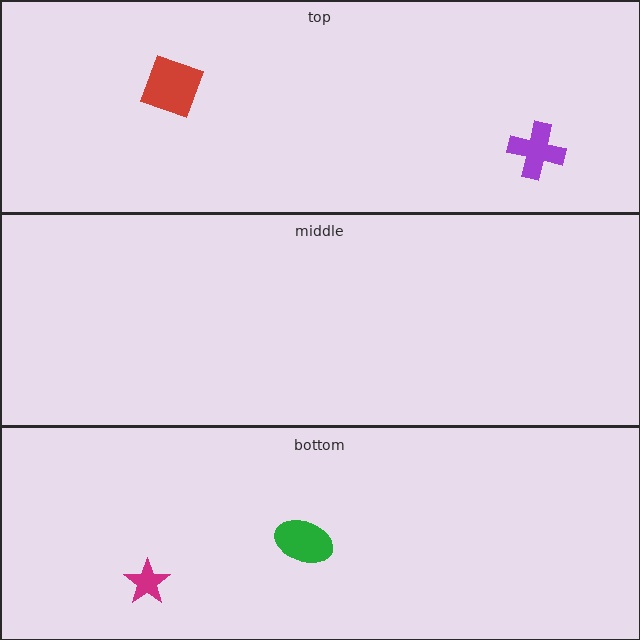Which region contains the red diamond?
The top region.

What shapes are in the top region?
The red diamond, the purple cross.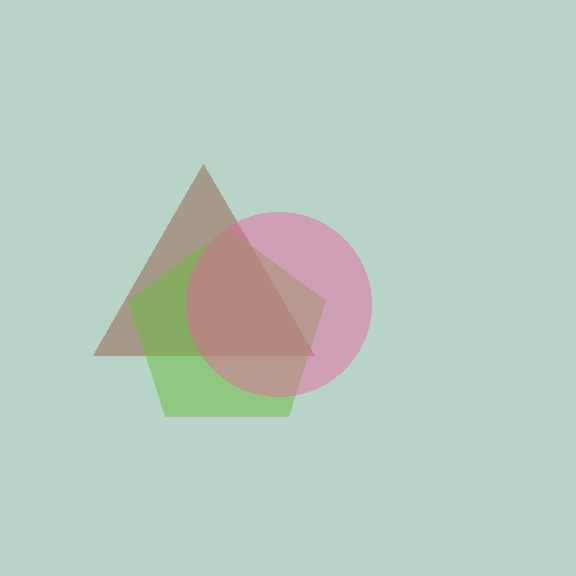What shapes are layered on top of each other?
The layered shapes are: a brown triangle, a lime pentagon, a pink circle.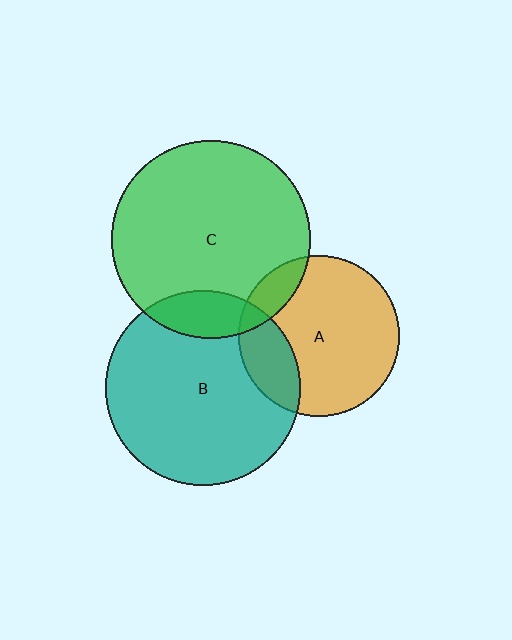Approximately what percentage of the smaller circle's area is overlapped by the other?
Approximately 15%.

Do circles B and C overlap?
Yes.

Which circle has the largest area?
Circle C (green).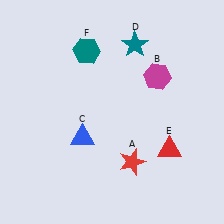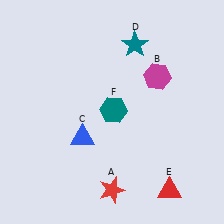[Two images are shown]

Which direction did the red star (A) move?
The red star (A) moved down.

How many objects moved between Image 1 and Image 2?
3 objects moved between the two images.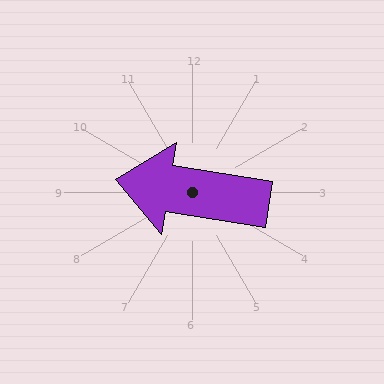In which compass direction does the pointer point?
West.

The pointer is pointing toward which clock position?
Roughly 9 o'clock.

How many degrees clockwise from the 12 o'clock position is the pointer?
Approximately 279 degrees.